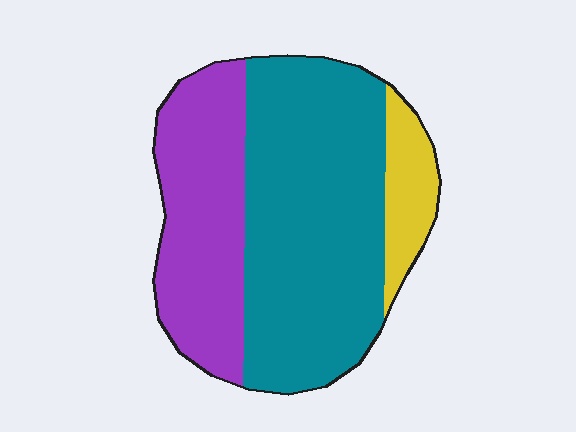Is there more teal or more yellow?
Teal.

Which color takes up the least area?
Yellow, at roughly 10%.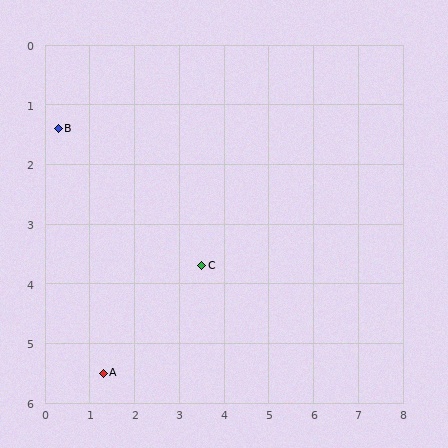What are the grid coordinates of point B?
Point B is at approximately (0.3, 1.4).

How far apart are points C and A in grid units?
Points C and A are about 2.8 grid units apart.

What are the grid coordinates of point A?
Point A is at approximately (1.3, 5.5).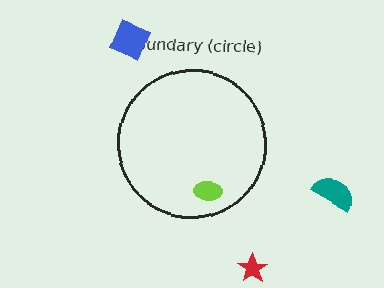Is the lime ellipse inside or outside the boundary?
Inside.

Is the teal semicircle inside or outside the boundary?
Outside.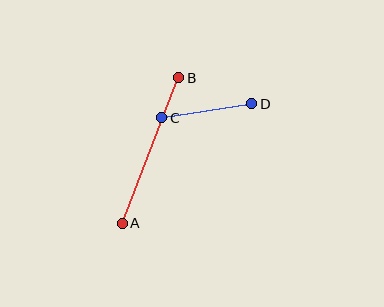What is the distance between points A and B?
The distance is approximately 156 pixels.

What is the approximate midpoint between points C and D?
The midpoint is at approximately (207, 111) pixels.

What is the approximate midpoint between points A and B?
The midpoint is at approximately (151, 151) pixels.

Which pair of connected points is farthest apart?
Points A and B are farthest apart.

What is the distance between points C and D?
The distance is approximately 91 pixels.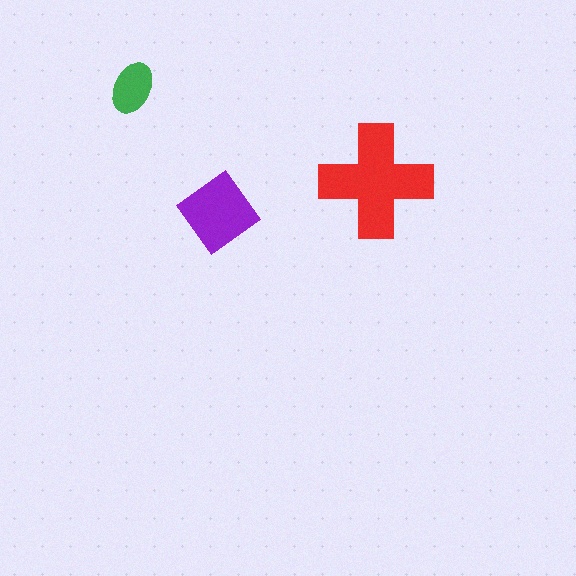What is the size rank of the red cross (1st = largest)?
1st.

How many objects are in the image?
There are 3 objects in the image.